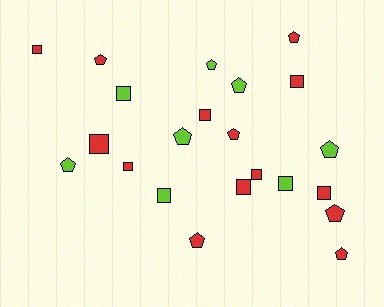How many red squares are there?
There are 8 red squares.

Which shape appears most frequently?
Square, with 11 objects.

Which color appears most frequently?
Red, with 14 objects.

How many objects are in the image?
There are 22 objects.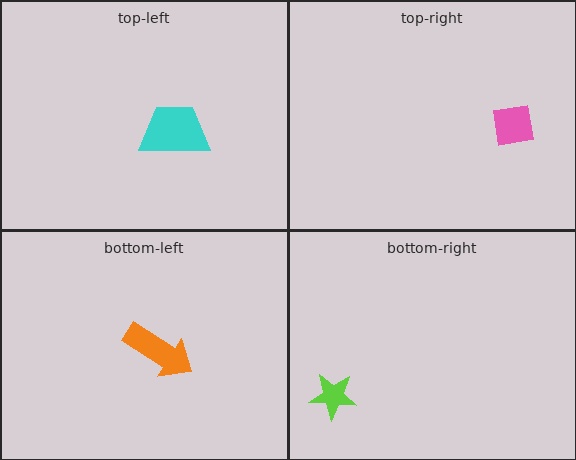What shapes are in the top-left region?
The cyan trapezoid.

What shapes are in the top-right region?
The pink square.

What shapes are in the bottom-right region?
The lime star.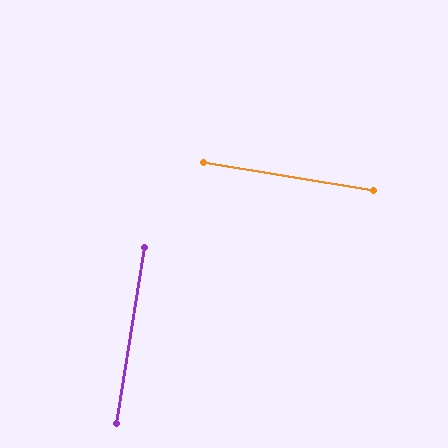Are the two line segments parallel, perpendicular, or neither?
Perpendicular — they meet at approximately 90°.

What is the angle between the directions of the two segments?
Approximately 90 degrees.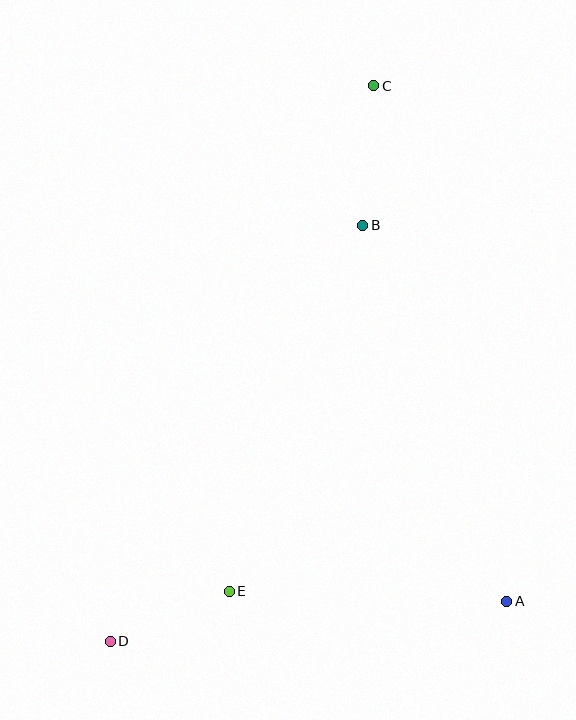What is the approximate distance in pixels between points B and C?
The distance between B and C is approximately 140 pixels.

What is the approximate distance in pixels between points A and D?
The distance between A and D is approximately 398 pixels.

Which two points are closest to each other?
Points D and E are closest to each other.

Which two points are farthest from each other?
Points C and D are farthest from each other.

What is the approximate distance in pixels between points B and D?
The distance between B and D is approximately 487 pixels.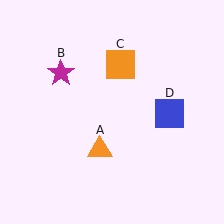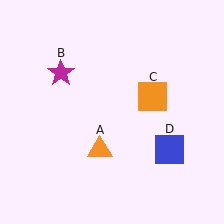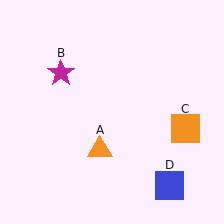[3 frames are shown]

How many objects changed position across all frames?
2 objects changed position: orange square (object C), blue square (object D).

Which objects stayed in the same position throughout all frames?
Orange triangle (object A) and magenta star (object B) remained stationary.